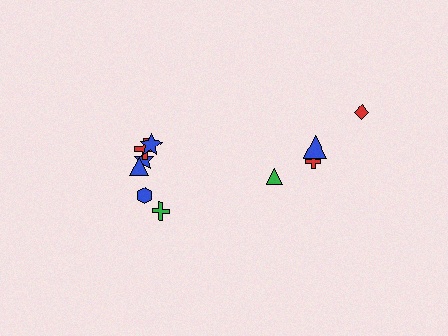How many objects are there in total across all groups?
There are 10 objects.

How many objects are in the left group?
There are 6 objects.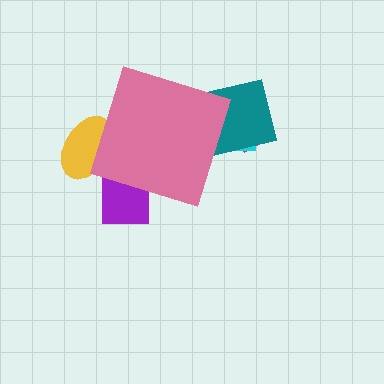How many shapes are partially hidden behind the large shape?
5 shapes are partially hidden.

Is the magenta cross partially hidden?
Yes, the magenta cross is partially hidden behind the pink diamond.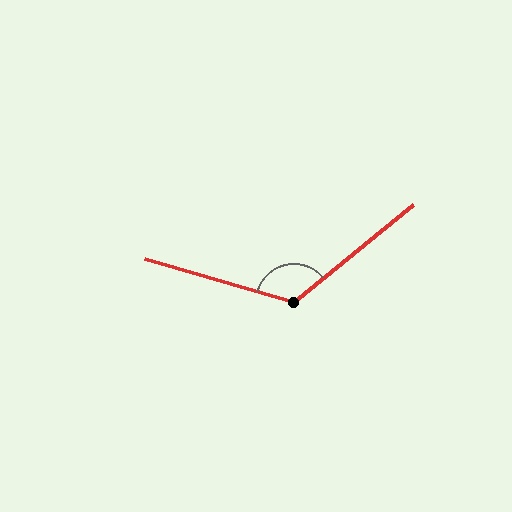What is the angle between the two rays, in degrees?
Approximately 124 degrees.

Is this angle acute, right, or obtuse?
It is obtuse.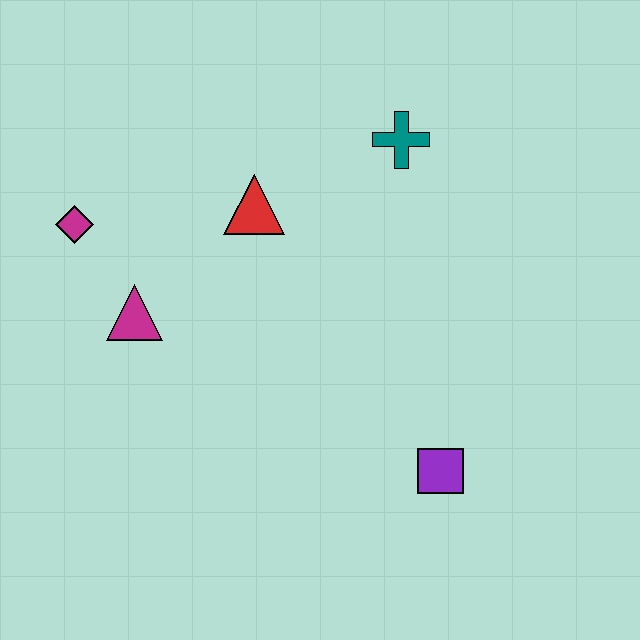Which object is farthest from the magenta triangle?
The purple square is farthest from the magenta triangle.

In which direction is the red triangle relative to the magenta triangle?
The red triangle is to the right of the magenta triangle.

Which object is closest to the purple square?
The red triangle is closest to the purple square.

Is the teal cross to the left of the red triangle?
No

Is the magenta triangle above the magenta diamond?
No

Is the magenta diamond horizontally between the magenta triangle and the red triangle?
No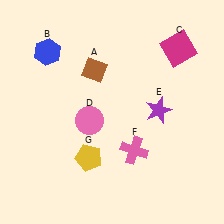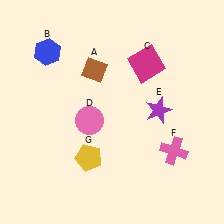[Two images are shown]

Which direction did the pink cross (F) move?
The pink cross (F) moved right.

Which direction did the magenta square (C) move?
The magenta square (C) moved left.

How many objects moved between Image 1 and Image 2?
2 objects moved between the two images.